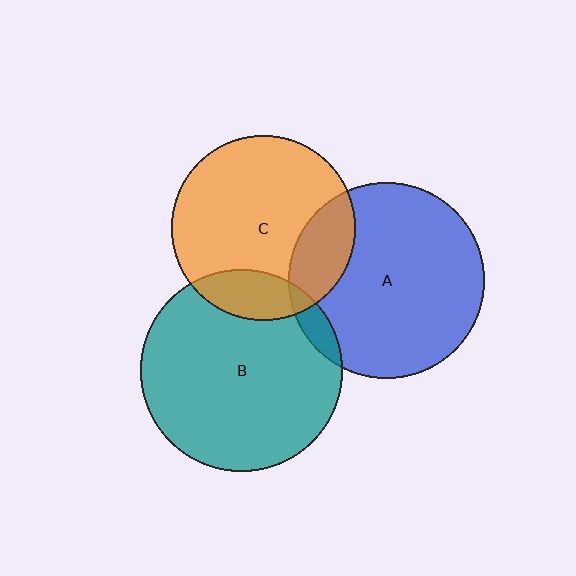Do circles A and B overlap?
Yes.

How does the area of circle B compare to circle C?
Approximately 1.2 times.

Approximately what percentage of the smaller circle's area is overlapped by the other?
Approximately 5%.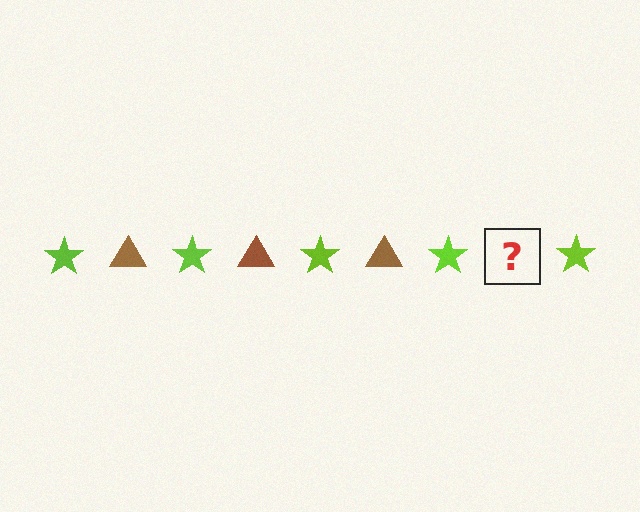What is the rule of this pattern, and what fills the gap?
The rule is that the pattern alternates between lime star and brown triangle. The gap should be filled with a brown triangle.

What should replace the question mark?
The question mark should be replaced with a brown triangle.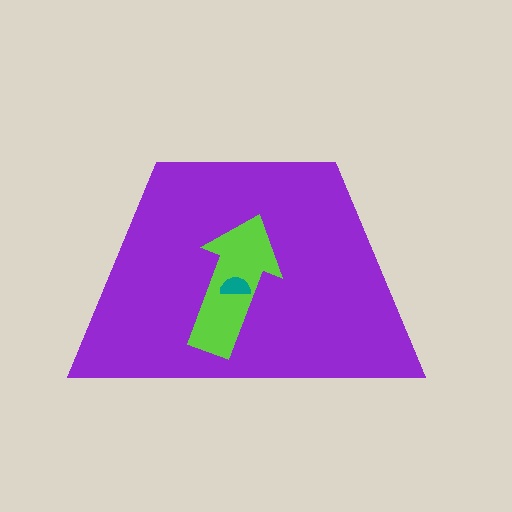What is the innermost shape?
The teal semicircle.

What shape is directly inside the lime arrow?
The teal semicircle.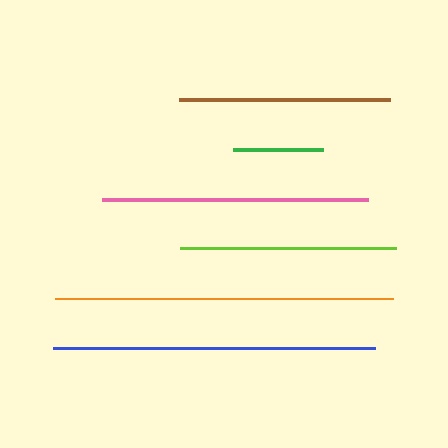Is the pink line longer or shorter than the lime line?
The pink line is longer than the lime line.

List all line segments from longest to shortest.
From longest to shortest: orange, blue, pink, lime, brown, green.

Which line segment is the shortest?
The green line is the shortest at approximately 90 pixels.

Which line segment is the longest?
The orange line is the longest at approximately 338 pixels.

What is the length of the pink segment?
The pink segment is approximately 267 pixels long.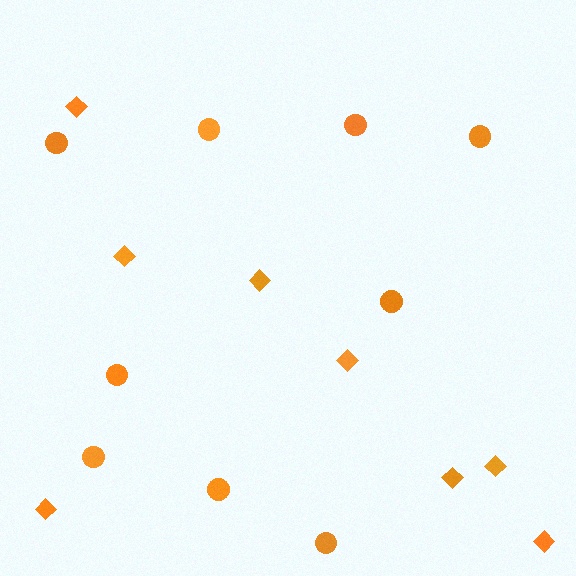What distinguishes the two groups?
There are 2 groups: one group of circles (9) and one group of diamonds (8).